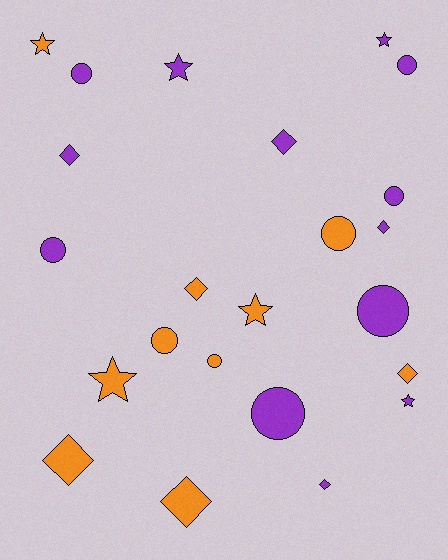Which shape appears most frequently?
Circle, with 9 objects.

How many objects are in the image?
There are 23 objects.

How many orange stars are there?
There are 3 orange stars.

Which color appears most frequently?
Purple, with 13 objects.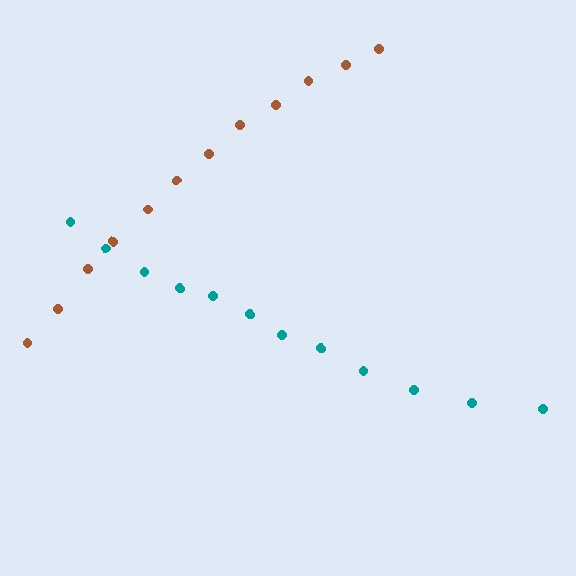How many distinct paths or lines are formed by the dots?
There are 2 distinct paths.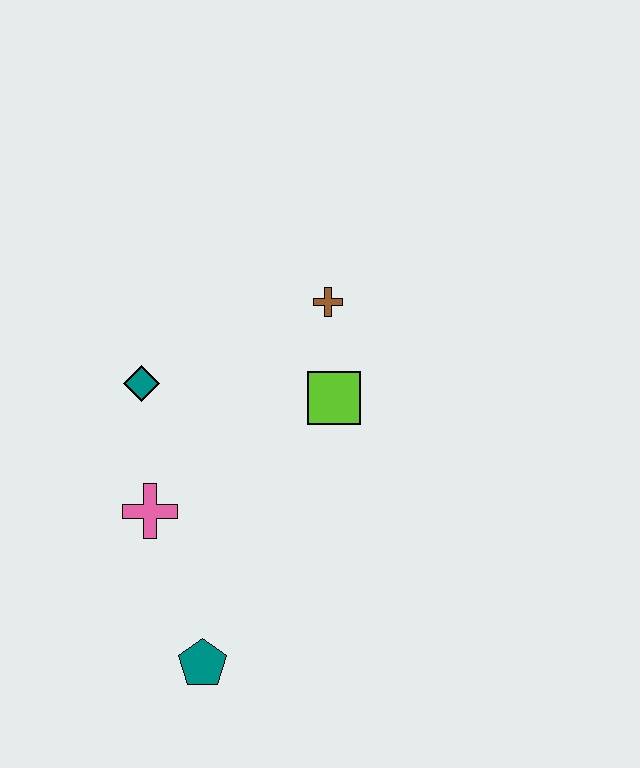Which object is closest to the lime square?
The brown cross is closest to the lime square.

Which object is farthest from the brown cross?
The teal pentagon is farthest from the brown cross.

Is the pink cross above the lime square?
No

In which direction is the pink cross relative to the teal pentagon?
The pink cross is above the teal pentagon.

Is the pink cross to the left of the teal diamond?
No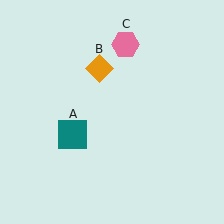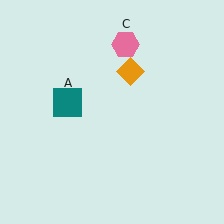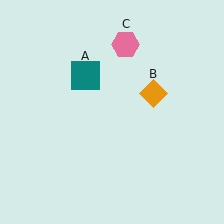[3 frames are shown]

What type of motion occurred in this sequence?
The teal square (object A), orange diamond (object B) rotated clockwise around the center of the scene.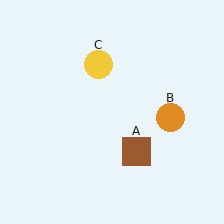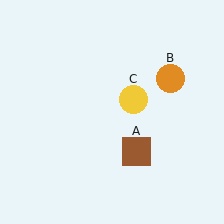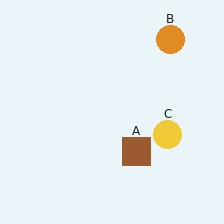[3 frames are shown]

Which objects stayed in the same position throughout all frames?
Brown square (object A) remained stationary.